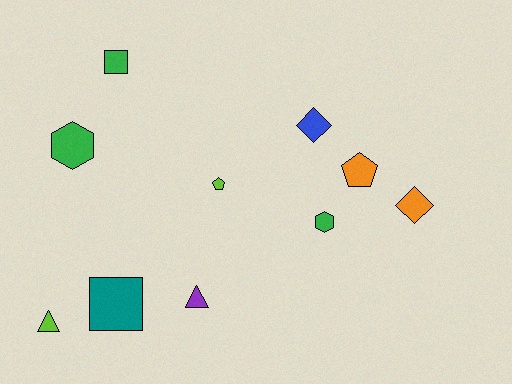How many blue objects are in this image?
There is 1 blue object.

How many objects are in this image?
There are 10 objects.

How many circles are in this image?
There are no circles.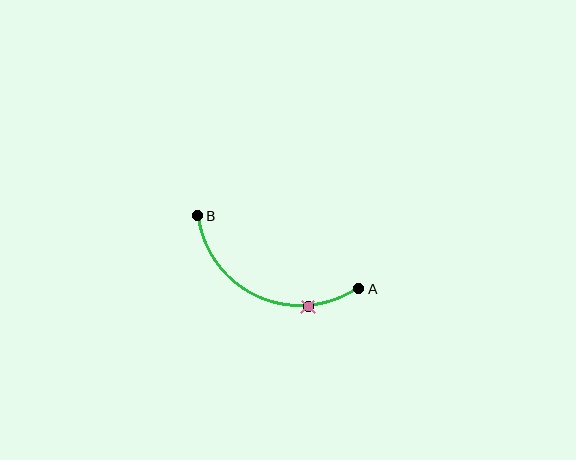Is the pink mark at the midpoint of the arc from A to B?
No. The pink mark lies on the arc but is closer to endpoint A. The arc midpoint would be at the point on the curve equidistant along the arc from both A and B.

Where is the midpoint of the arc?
The arc midpoint is the point on the curve farthest from the straight line joining A and B. It sits below that line.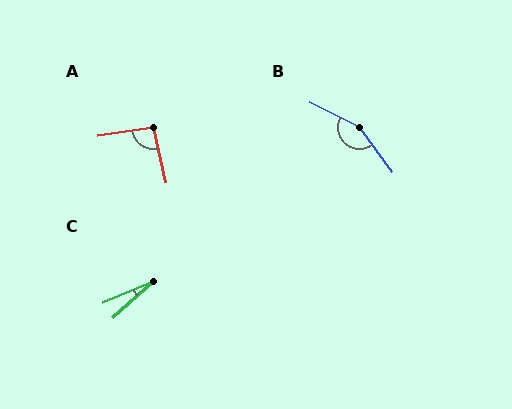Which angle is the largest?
B, at approximately 152 degrees.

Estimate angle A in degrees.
Approximately 95 degrees.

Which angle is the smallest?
C, at approximately 19 degrees.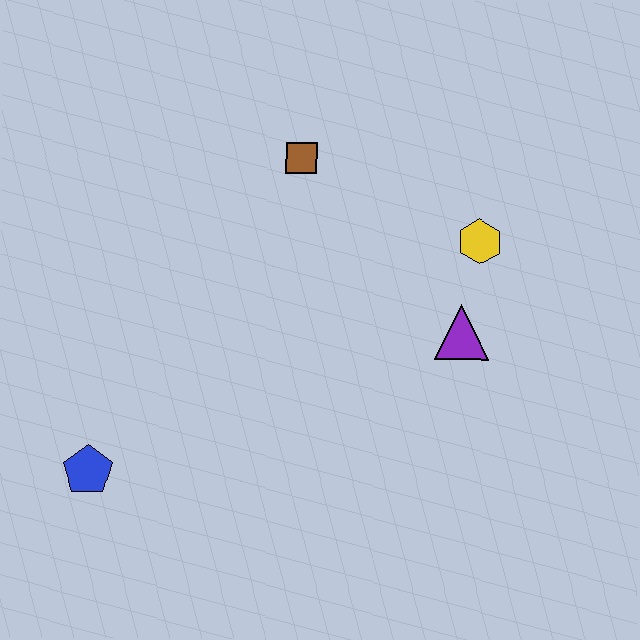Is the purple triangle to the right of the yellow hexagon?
No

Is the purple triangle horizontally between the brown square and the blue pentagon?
No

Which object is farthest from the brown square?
The blue pentagon is farthest from the brown square.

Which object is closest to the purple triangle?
The yellow hexagon is closest to the purple triangle.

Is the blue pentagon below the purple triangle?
Yes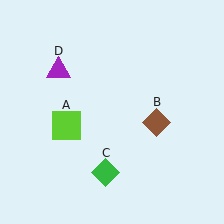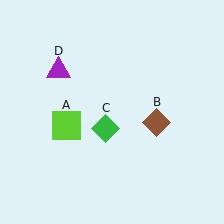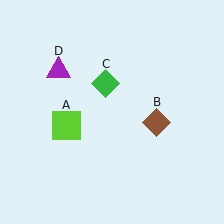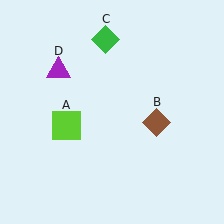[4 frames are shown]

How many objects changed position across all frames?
1 object changed position: green diamond (object C).